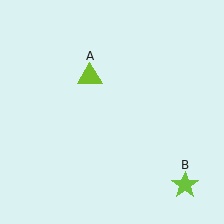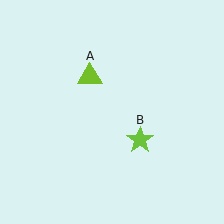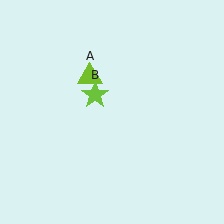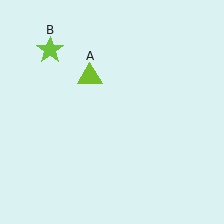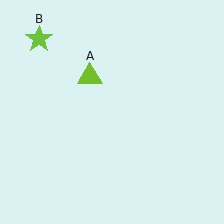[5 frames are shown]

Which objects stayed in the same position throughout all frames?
Lime triangle (object A) remained stationary.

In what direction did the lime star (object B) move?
The lime star (object B) moved up and to the left.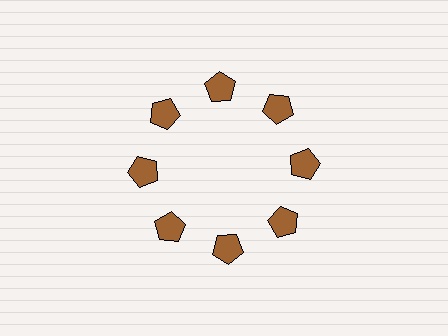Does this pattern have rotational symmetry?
Yes, this pattern has 8-fold rotational symmetry. It looks the same after rotating 45 degrees around the center.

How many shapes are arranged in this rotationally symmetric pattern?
There are 8 shapes, arranged in 8 groups of 1.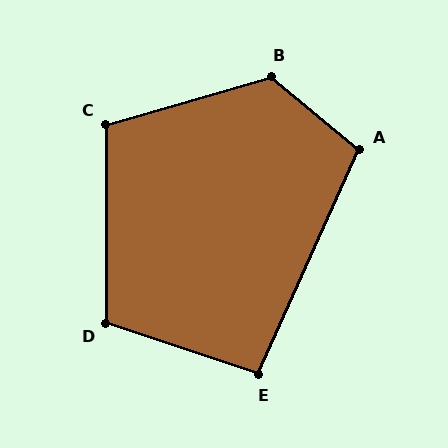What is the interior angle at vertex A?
Approximately 106 degrees (obtuse).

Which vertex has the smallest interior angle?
E, at approximately 95 degrees.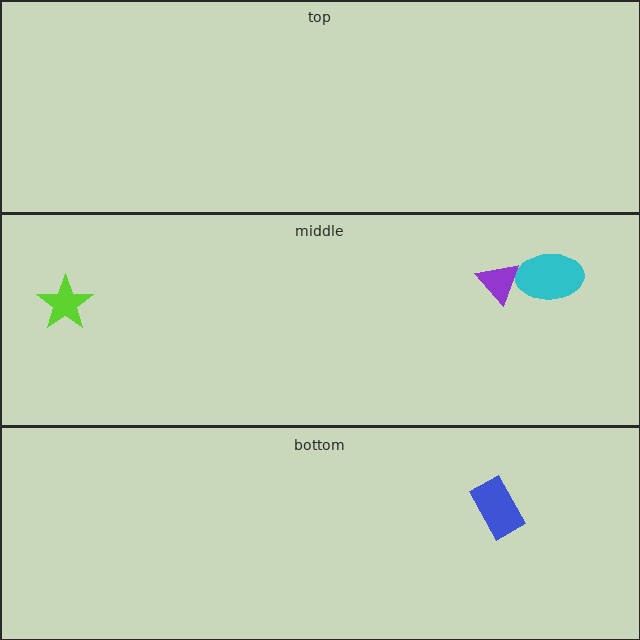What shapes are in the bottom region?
The blue rectangle.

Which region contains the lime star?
The middle region.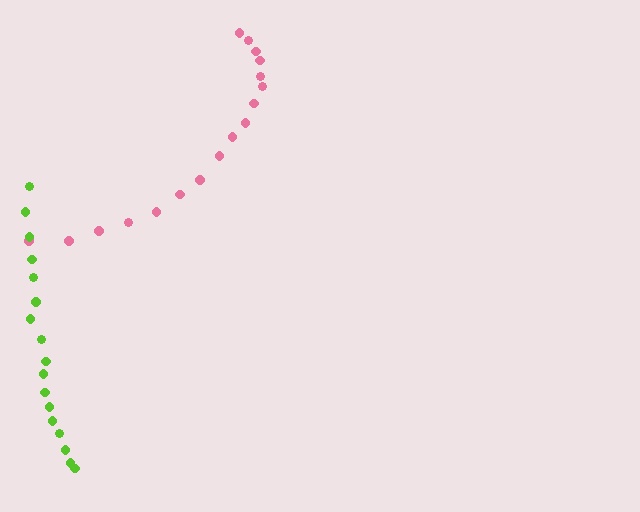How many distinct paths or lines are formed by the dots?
There are 2 distinct paths.